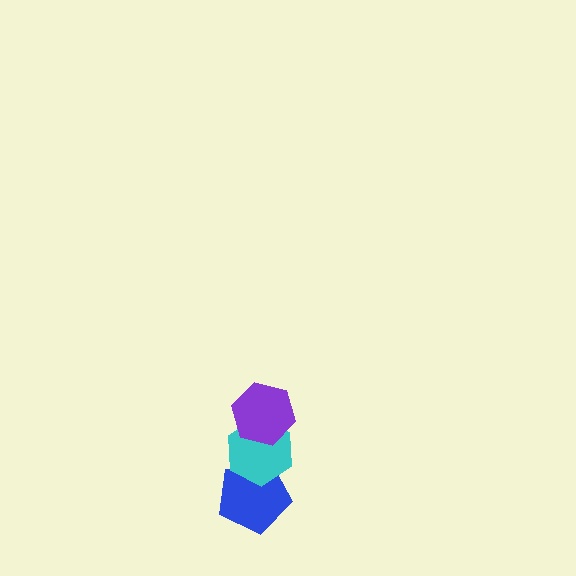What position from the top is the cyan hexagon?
The cyan hexagon is 2nd from the top.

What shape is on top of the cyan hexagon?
The purple hexagon is on top of the cyan hexagon.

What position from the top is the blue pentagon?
The blue pentagon is 3rd from the top.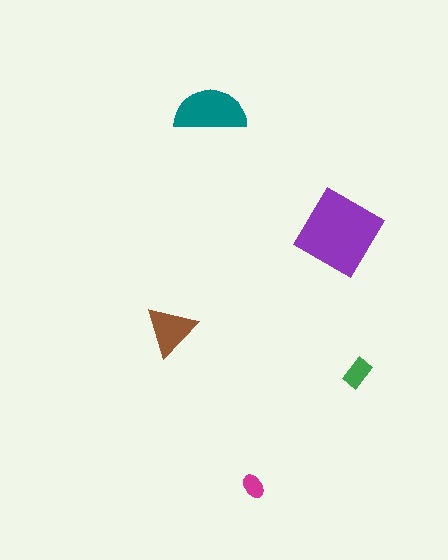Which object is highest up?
The teal semicircle is topmost.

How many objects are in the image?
There are 5 objects in the image.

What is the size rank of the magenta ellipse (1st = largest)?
5th.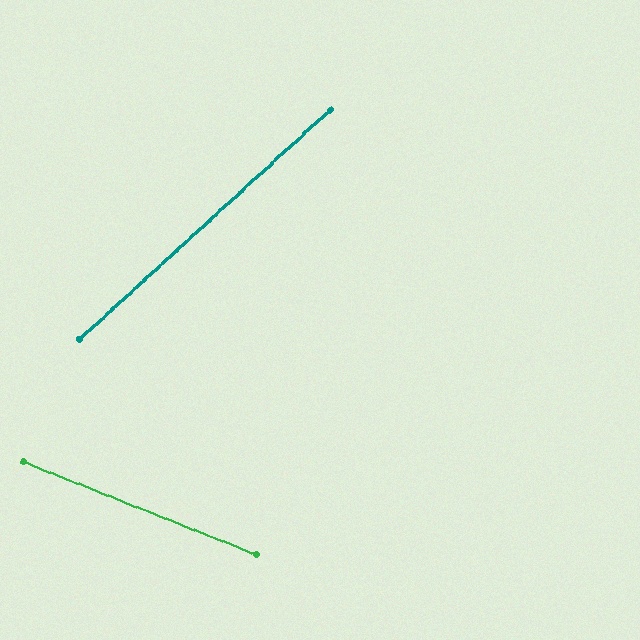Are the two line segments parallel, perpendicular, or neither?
Neither parallel nor perpendicular — they differ by about 64°.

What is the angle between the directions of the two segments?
Approximately 64 degrees.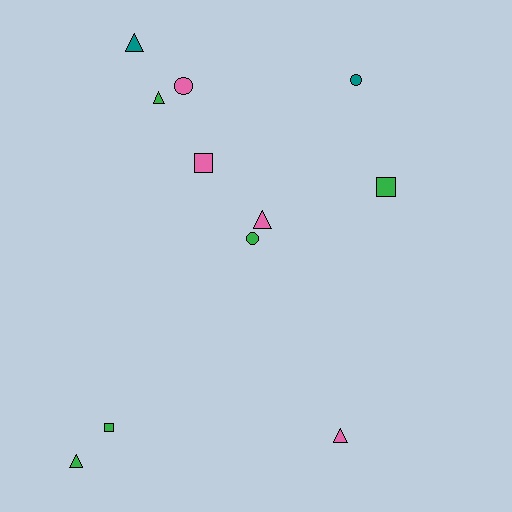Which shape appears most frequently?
Triangle, with 5 objects.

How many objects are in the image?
There are 11 objects.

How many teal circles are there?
There is 1 teal circle.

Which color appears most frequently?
Green, with 5 objects.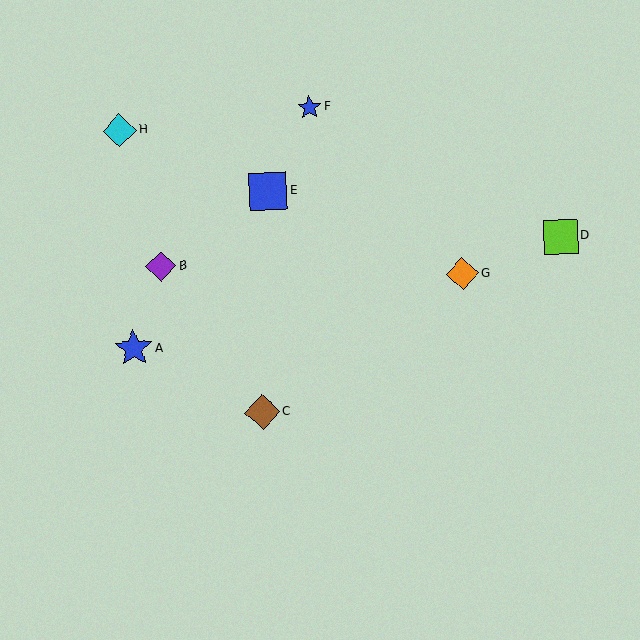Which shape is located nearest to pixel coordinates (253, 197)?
The blue square (labeled E) at (268, 191) is nearest to that location.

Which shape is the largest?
The blue star (labeled A) is the largest.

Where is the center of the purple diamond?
The center of the purple diamond is at (161, 267).